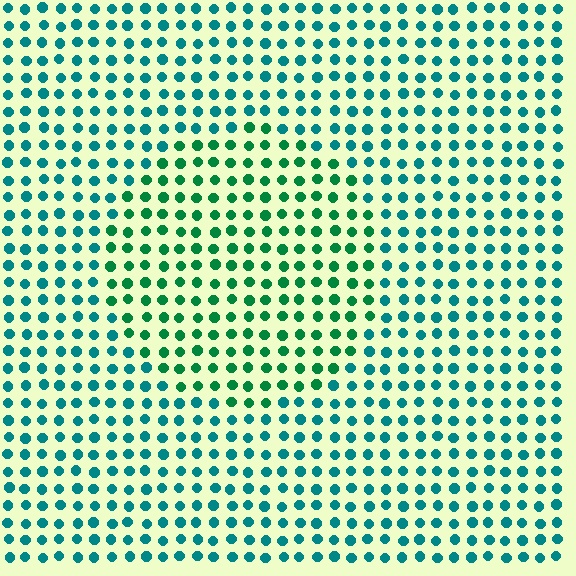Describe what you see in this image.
The image is filled with small teal elements in a uniform arrangement. A circle-shaped region is visible where the elements are tinted to a slightly different hue, forming a subtle color boundary.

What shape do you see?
I see a circle.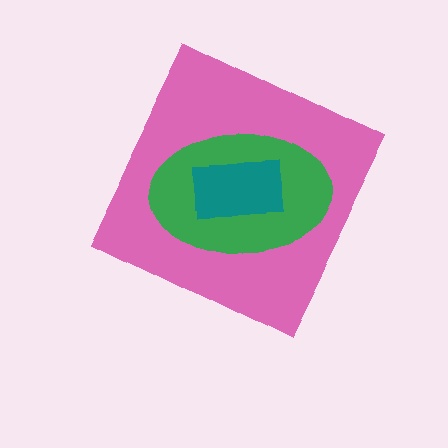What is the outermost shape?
The pink diamond.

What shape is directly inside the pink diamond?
The green ellipse.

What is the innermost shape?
The teal rectangle.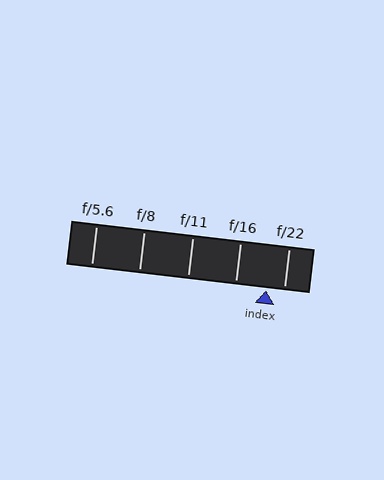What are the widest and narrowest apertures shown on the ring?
The widest aperture shown is f/5.6 and the narrowest is f/22.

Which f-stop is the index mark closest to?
The index mark is closest to f/22.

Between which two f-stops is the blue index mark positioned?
The index mark is between f/16 and f/22.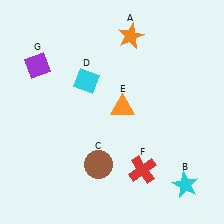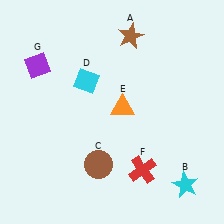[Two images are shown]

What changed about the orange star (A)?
In Image 1, A is orange. In Image 2, it changed to brown.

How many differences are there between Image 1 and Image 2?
There is 1 difference between the two images.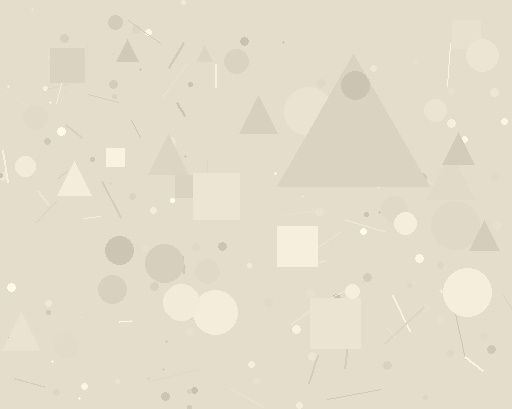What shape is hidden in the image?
A triangle is hidden in the image.